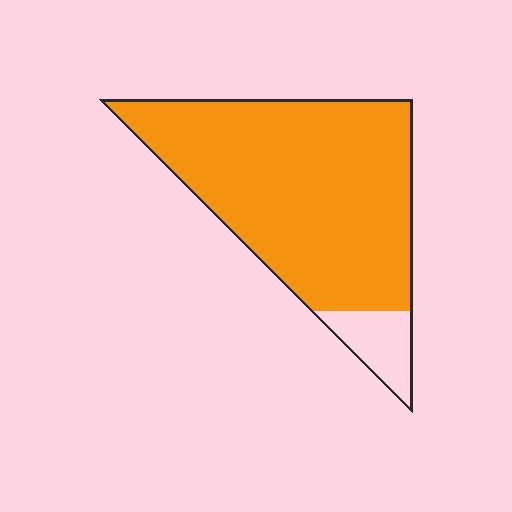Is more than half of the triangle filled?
Yes.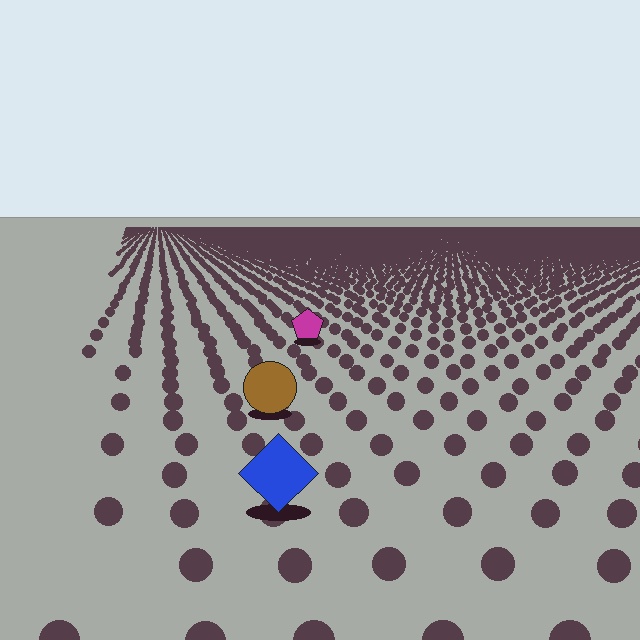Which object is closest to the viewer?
The blue diamond is closest. The texture marks near it are larger and more spread out.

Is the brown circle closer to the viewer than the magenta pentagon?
Yes. The brown circle is closer — you can tell from the texture gradient: the ground texture is coarser near it.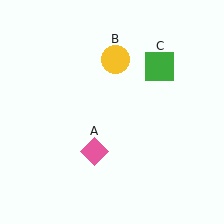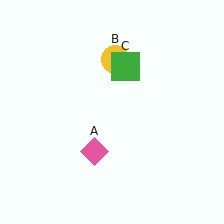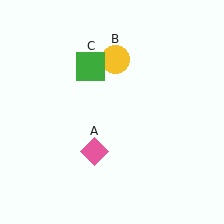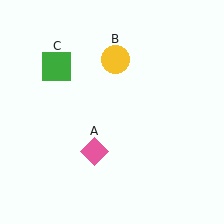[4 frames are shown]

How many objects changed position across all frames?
1 object changed position: green square (object C).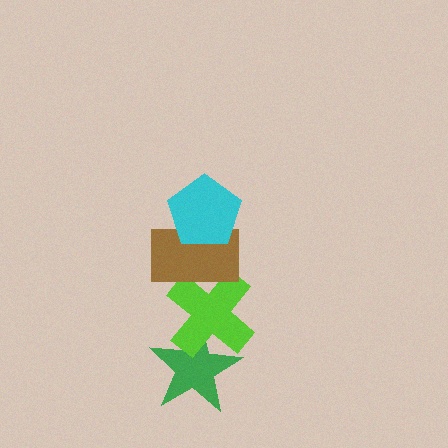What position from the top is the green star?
The green star is 4th from the top.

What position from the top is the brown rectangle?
The brown rectangle is 2nd from the top.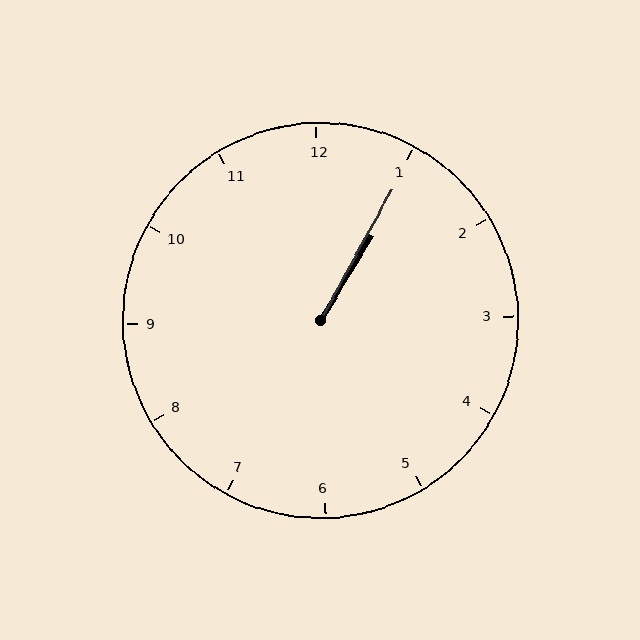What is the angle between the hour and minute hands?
Approximately 2 degrees.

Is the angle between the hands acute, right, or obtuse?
It is acute.